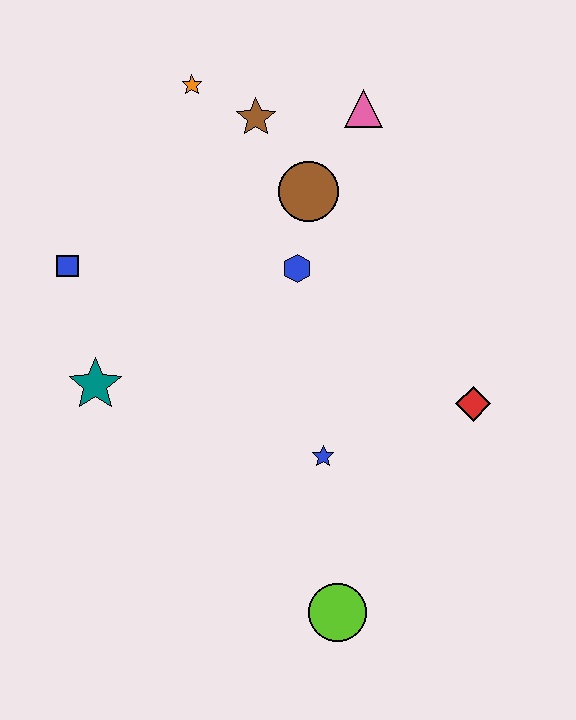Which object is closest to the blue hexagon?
The brown circle is closest to the blue hexagon.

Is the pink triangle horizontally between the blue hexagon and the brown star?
No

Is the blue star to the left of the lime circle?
Yes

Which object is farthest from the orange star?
The lime circle is farthest from the orange star.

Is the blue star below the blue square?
Yes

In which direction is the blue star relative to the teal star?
The blue star is to the right of the teal star.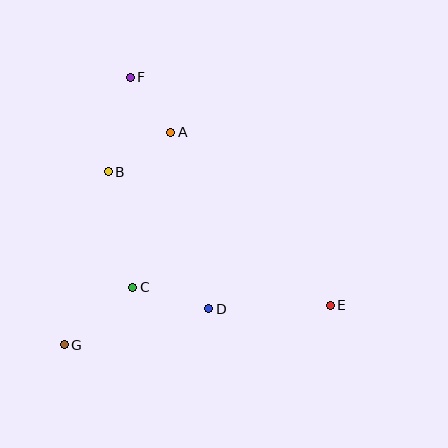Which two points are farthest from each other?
Points E and F are farthest from each other.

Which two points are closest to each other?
Points A and F are closest to each other.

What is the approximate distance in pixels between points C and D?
The distance between C and D is approximately 79 pixels.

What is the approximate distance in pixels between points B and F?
The distance between B and F is approximately 97 pixels.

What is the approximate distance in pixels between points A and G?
The distance between A and G is approximately 238 pixels.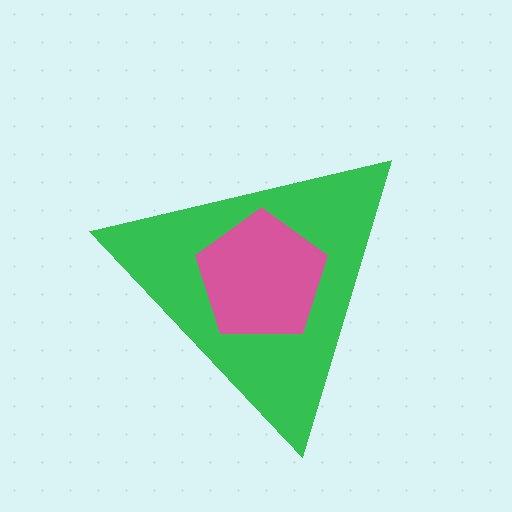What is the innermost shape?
The pink pentagon.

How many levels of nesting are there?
2.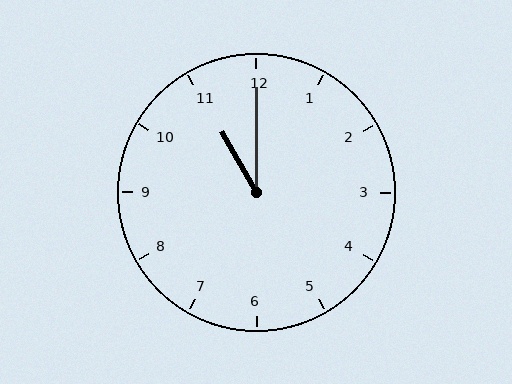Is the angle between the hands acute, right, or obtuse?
It is acute.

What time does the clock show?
11:00.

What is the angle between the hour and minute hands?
Approximately 30 degrees.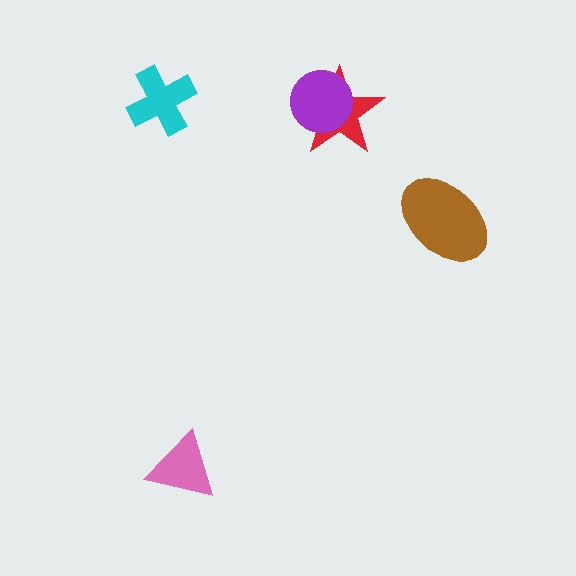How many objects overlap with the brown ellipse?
0 objects overlap with the brown ellipse.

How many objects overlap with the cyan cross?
0 objects overlap with the cyan cross.